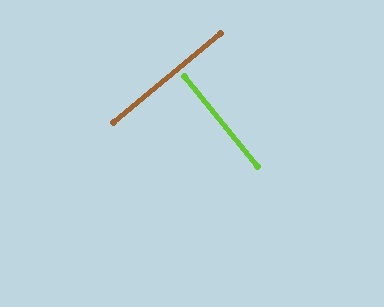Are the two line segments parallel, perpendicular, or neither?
Perpendicular — they meet at approximately 89°.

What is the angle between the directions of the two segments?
Approximately 89 degrees.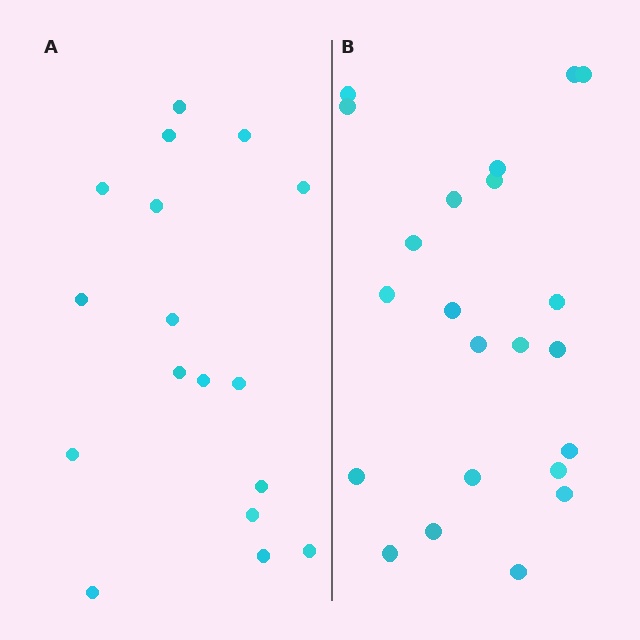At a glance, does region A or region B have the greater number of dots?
Region B (the right region) has more dots.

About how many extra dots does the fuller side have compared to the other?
Region B has about 5 more dots than region A.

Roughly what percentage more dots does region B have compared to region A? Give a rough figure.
About 30% more.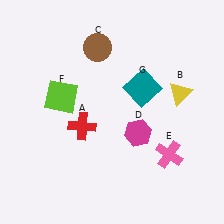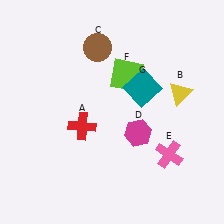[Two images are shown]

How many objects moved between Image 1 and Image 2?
1 object moved between the two images.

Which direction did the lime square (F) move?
The lime square (F) moved right.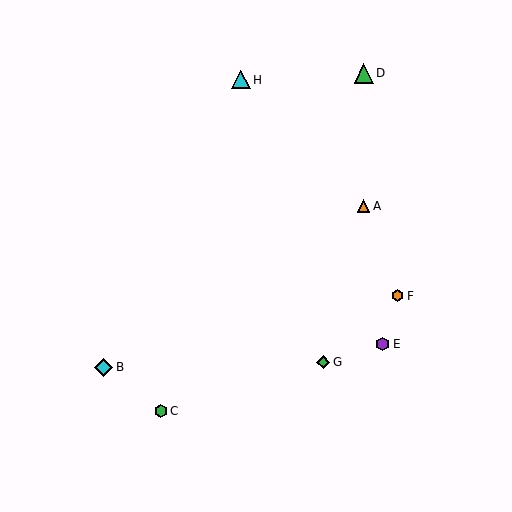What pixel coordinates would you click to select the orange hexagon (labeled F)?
Click at (398, 296) to select the orange hexagon F.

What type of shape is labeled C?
Shape C is a green hexagon.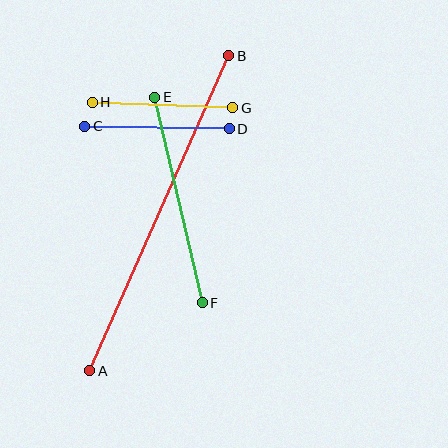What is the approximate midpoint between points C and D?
The midpoint is at approximately (157, 127) pixels.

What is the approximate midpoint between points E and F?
The midpoint is at approximately (179, 200) pixels.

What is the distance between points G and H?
The distance is approximately 141 pixels.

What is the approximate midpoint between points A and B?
The midpoint is at approximately (159, 213) pixels.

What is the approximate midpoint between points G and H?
The midpoint is at approximately (162, 105) pixels.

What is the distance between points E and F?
The distance is approximately 211 pixels.